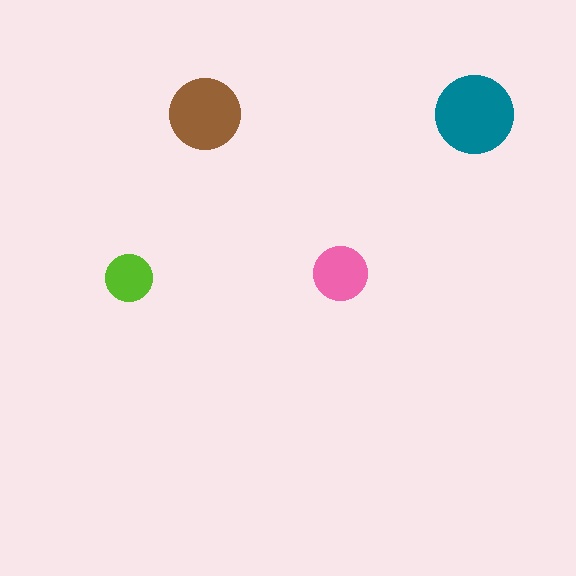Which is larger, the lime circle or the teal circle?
The teal one.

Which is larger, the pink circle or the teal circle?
The teal one.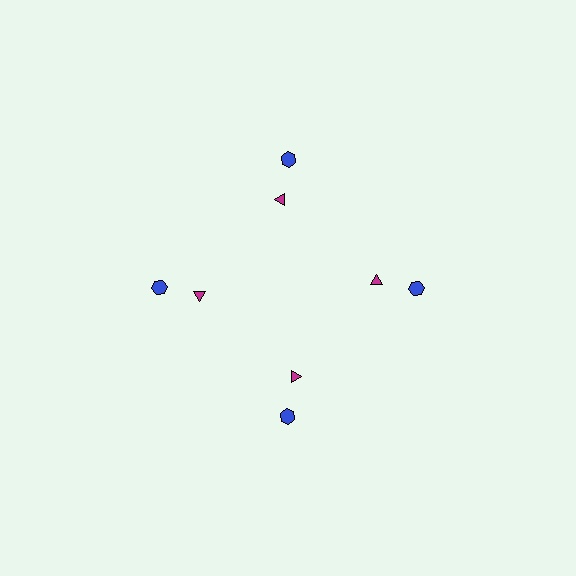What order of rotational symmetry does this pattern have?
This pattern has 4-fold rotational symmetry.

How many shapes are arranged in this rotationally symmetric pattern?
There are 8 shapes, arranged in 4 groups of 2.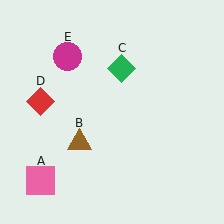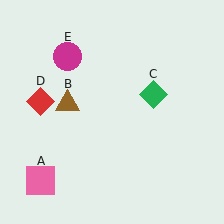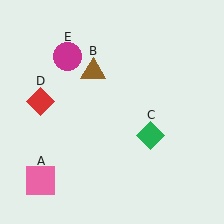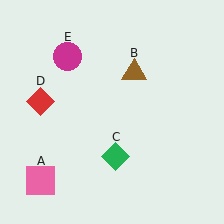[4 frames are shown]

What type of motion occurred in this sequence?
The brown triangle (object B), green diamond (object C) rotated clockwise around the center of the scene.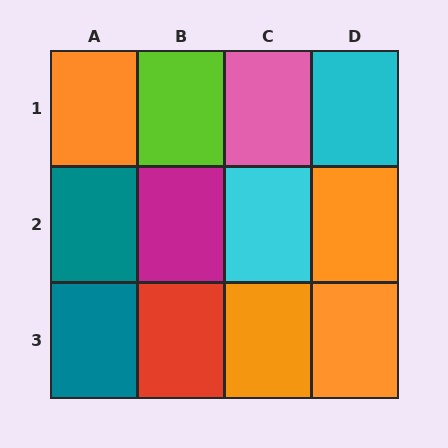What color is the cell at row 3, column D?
Orange.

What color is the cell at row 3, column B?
Red.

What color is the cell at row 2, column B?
Magenta.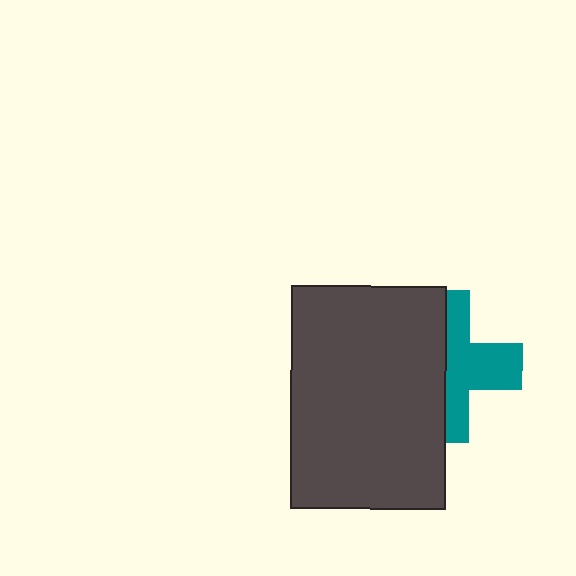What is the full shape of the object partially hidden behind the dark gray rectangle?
The partially hidden object is a teal cross.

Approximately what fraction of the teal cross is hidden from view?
Roughly 51% of the teal cross is hidden behind the dark gray rectangle.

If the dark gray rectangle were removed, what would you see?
You would see the complete teal cross.